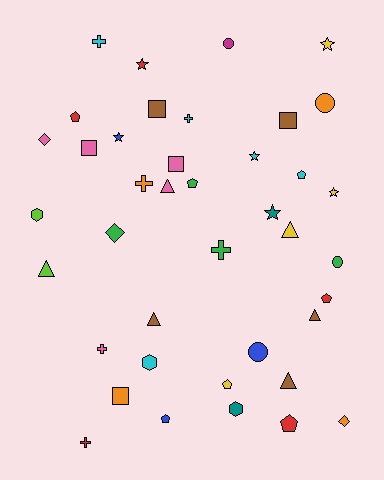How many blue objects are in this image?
There are 3 blue objects.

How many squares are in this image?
There are 5 squares.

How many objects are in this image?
There are 40 objects.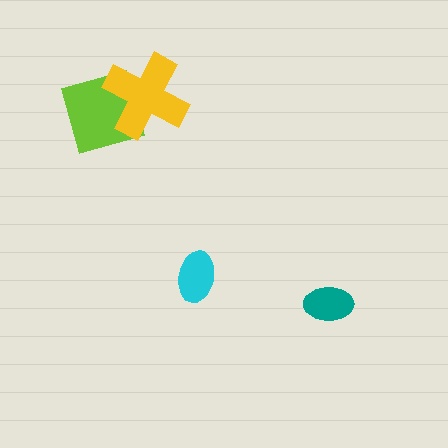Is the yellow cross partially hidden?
No, no other shape covers it.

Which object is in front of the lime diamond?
The yellow cross is in front of the lime diamond.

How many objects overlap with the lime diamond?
1 object overlaps with the lime diamond.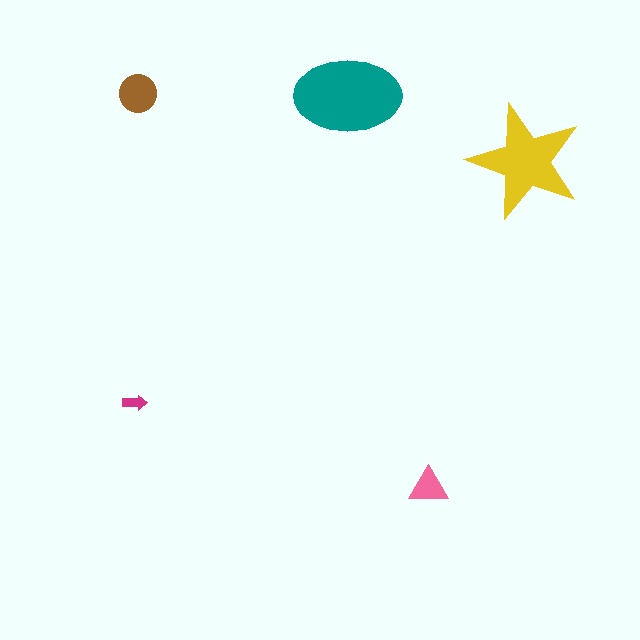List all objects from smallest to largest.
The magenta arrow, the pink triangle, the brown circle, the yellow star, the teal ellipse.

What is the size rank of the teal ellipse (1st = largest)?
1st.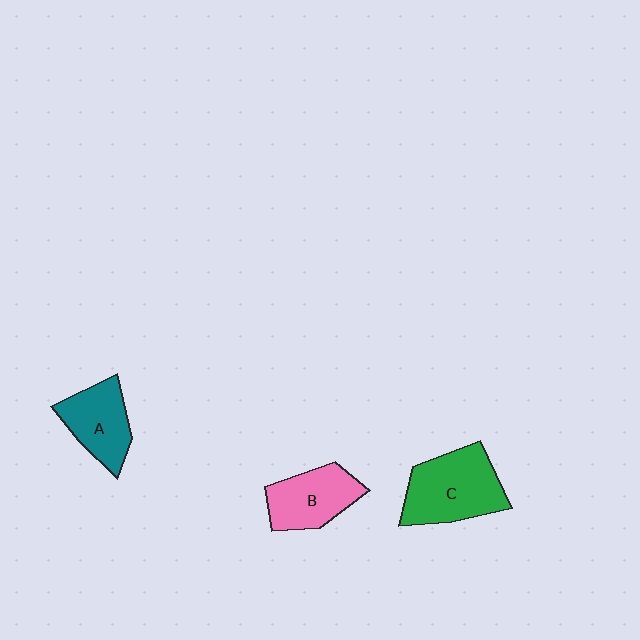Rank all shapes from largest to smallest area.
From largest to smallest: C (green), B (pink), A (teal).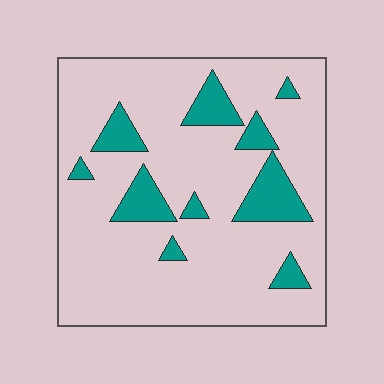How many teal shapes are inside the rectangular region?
10.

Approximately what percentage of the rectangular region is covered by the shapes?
Approximately 15%.